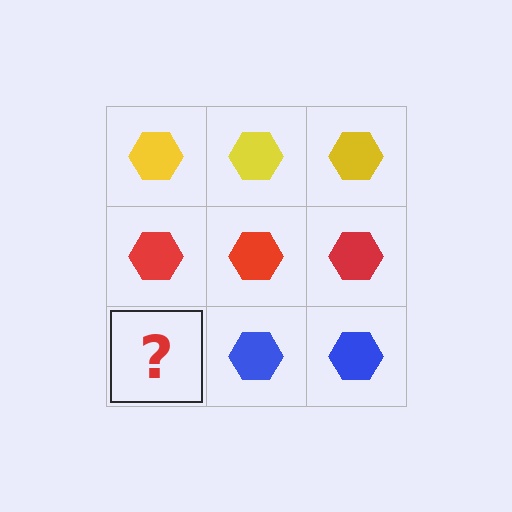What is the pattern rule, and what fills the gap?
The rule is that each row has a consistent color. The gap should be filled with a blue hexagon.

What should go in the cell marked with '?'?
The missing cell should contain a blue hexagon.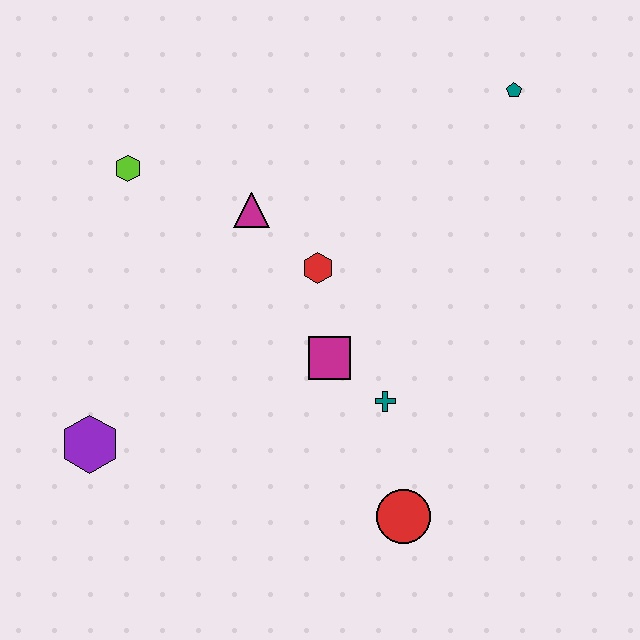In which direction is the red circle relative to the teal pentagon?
The red circle is below the teal pentagon.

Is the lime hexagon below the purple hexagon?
No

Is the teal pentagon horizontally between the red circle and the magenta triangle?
No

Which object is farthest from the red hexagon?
The purple hexagon is farthest from the red hexagon.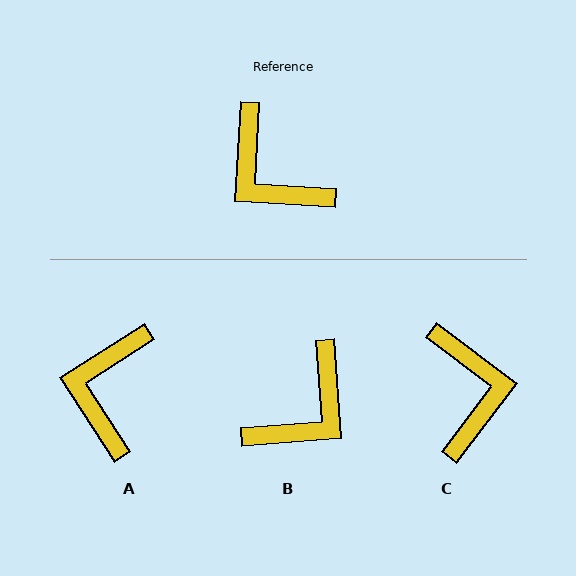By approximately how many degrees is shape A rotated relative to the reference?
Approximately 54 degrees clockwise.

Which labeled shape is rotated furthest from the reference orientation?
C, about 146 degrees away.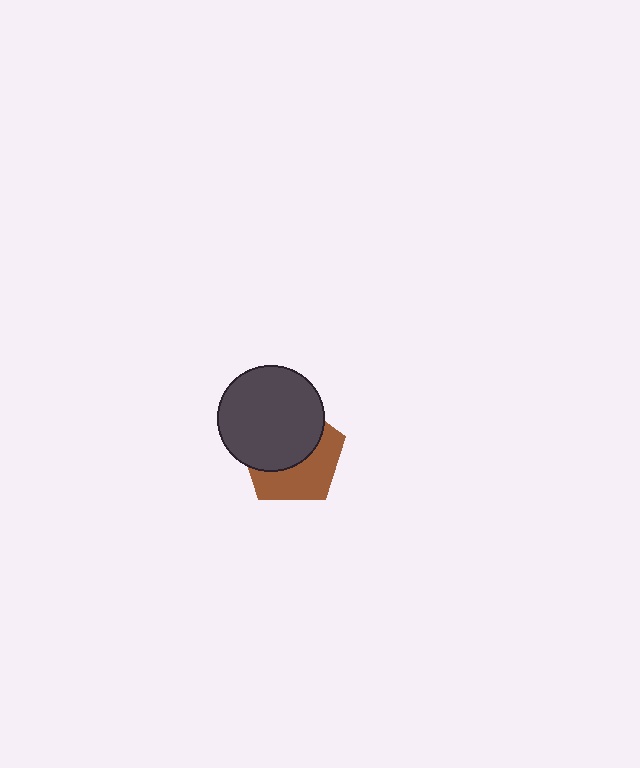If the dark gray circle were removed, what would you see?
You would see the complete brown pentagon.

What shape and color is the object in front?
The object in front is a dark gray circle.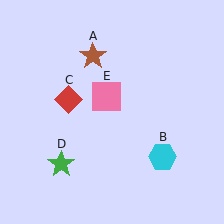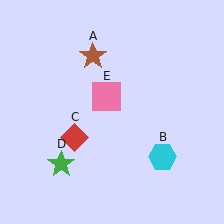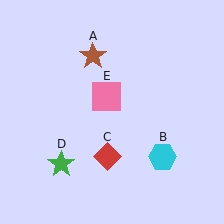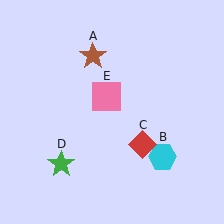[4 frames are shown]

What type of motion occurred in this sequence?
The red diamond (object C) rotated counterclockwise around the center of the scene.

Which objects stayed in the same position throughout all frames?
Brown star (object A) and cyan hexagon (object B) and green star (object D) and pink square (object E) remained stationary.